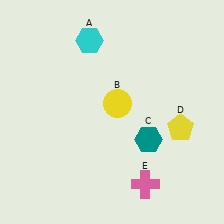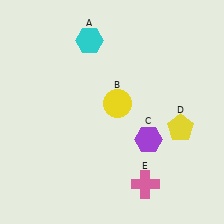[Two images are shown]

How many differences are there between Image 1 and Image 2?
There is 1 difference between the two images.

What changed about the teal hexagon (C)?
In Image 1, C is teal. In Image 2, it changed to purple.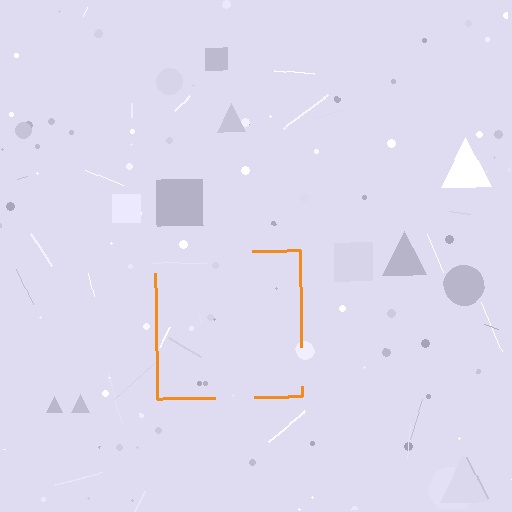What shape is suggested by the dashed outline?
The dashed outline suggests a square.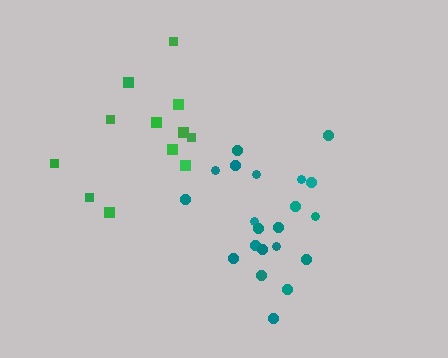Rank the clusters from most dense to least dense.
teal, green.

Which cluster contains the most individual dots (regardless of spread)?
Teal (21).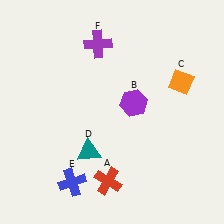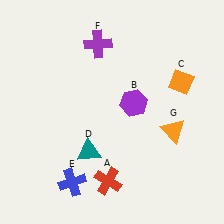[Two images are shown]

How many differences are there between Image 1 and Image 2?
There is 1 difference between the two images.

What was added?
An orange triangle (G) was added in Image 2.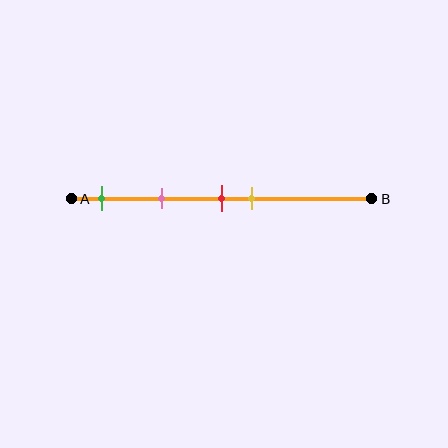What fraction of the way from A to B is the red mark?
The red mark is approximately 50% (0.5) of the way from A to B.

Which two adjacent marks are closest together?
The red and yellow marks are the closest adjacent pair.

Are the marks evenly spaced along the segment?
No, the marks are not evenly spaced.